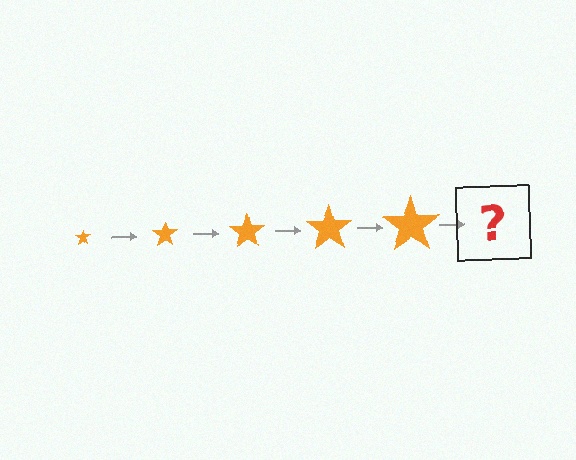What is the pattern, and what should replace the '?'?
The pattern is that the star gets progressively larger each step. The '?' should be an orange star, larger than the previous one.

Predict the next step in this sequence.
The next step is an orange star, larger than the previous one.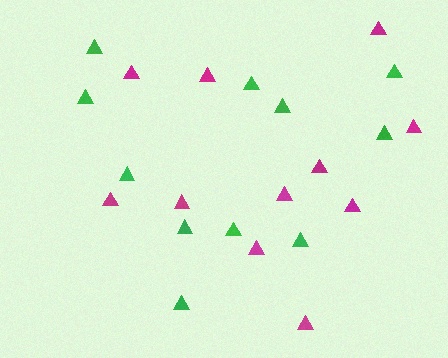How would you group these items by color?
There are 2 groups: one group of green triangles (11) and one group of magenta triangles (11).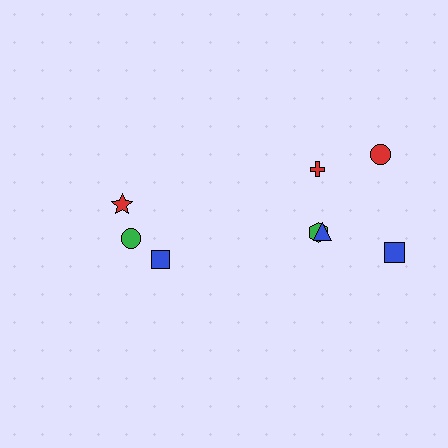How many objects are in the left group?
There are 3 objects.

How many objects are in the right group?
There are 5 objects.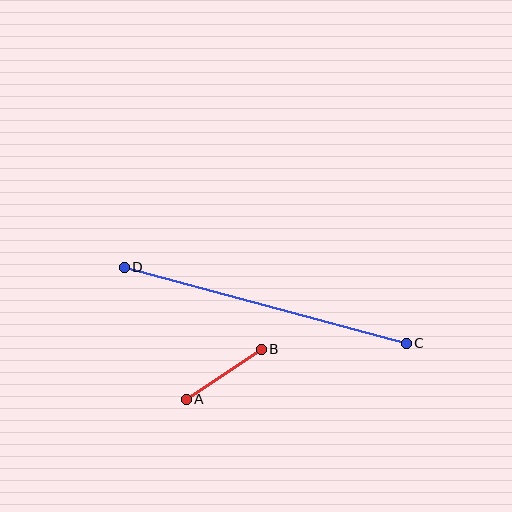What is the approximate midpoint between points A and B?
The midpoint is at approximately (224, 374) pixels.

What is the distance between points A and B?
The distance is approximately 90 pixels.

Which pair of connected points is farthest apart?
Points C and D are farthest apart.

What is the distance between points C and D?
The distance is approximately 292 pixels.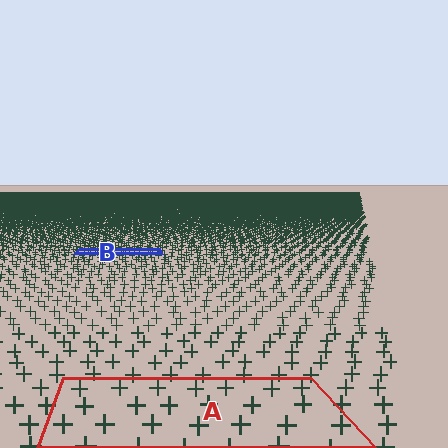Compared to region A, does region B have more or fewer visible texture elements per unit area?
Region B has more texture elements per unit area — they are packed more densely because it is farther away.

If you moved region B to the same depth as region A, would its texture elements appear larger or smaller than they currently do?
They would appear larger. At a closer depth, the same texture elements are projected at a bigger on-screen size.